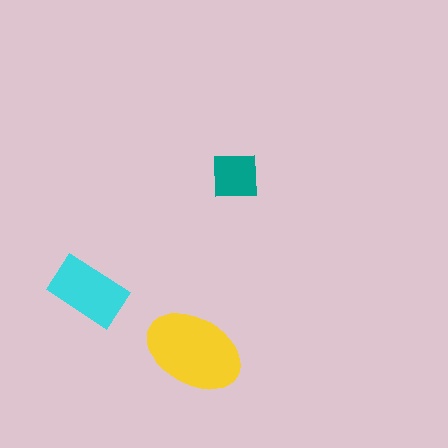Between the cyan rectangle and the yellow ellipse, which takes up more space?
The yellow ellipse.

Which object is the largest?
The yellow ellipse.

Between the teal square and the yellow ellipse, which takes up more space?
The yellow ellipse.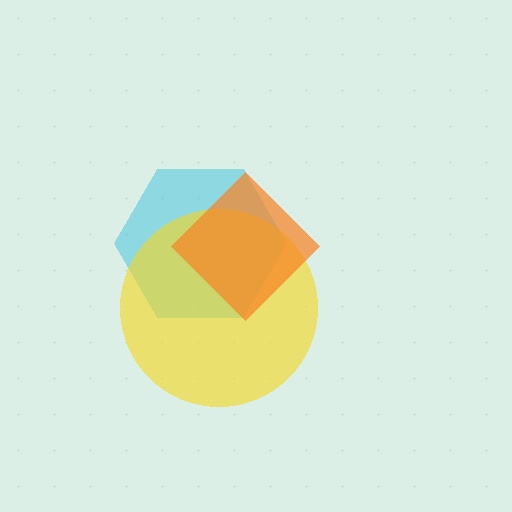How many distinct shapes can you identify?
There are 3 distinct shapes: a cyan hexagon, a yellow circle, an orange diamond.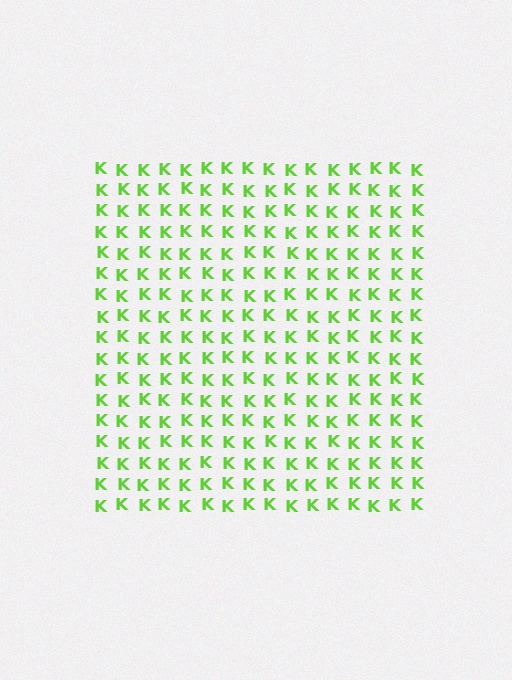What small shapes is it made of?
It is made of small letter K's.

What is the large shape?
The large shape is a square.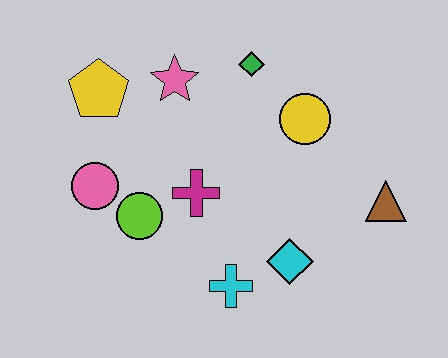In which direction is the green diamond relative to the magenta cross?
The green diamond is above the magenta cross.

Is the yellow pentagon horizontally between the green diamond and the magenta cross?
No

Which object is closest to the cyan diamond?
The cyan cross is closest to the cyan diamond.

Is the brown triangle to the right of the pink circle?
Yes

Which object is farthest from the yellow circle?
The pink circle is farthest from the yellow circle.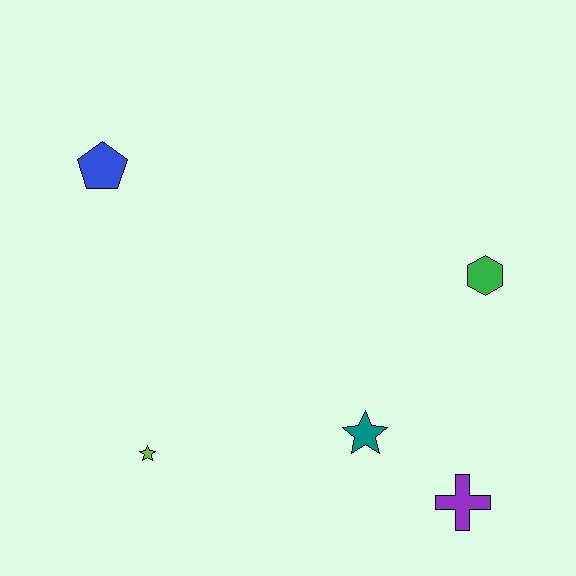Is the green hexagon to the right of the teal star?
Yes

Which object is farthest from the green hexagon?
The blue pentagon is farthest from the green hexagon.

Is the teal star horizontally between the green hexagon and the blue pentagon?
Yes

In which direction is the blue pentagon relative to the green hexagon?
The blue pentagon is to the left of the green hexagon.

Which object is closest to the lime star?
The teal star is closest to the lime star.